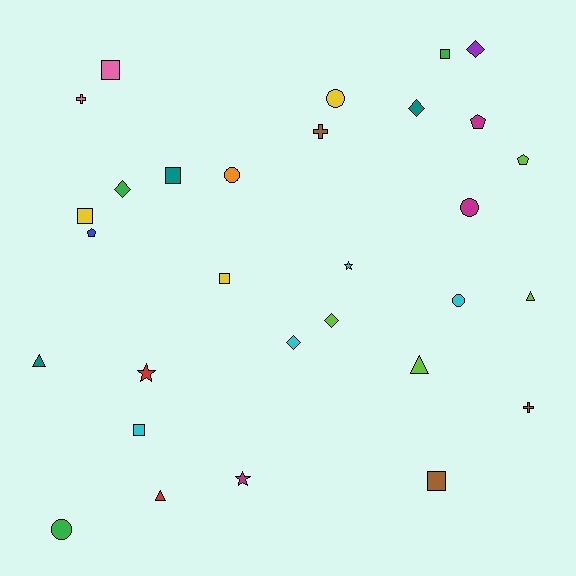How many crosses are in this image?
There are 3 crosses.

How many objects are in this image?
There are 30 objects.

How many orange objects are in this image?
There is 1 orange object.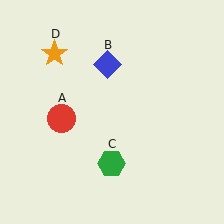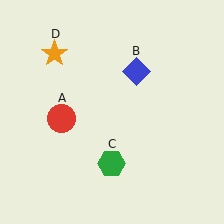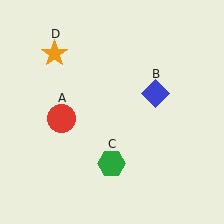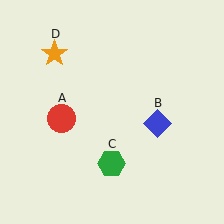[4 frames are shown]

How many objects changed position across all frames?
1 object changed position: blue diamond (object B).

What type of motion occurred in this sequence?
The blue diamond (object B) rotated clockwise around the center of the scene.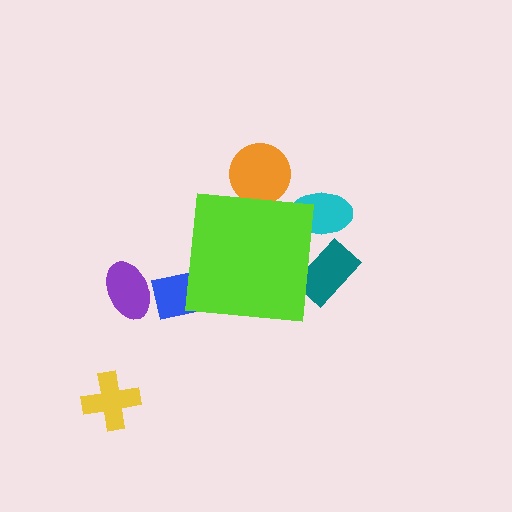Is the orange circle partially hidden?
Yes, the orange circle is partially hidden behind the lime square.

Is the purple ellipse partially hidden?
No, the purple ellipse is fully visible.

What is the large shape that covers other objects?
A lime square.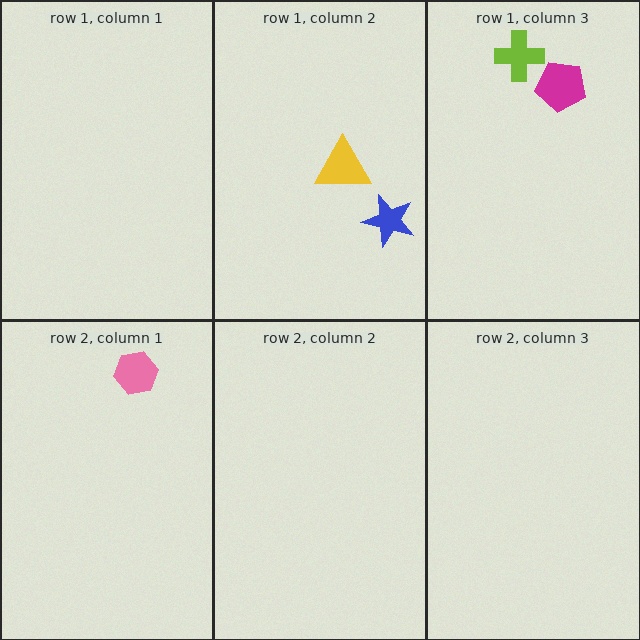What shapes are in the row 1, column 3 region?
The lime cross, the magenta pentagon.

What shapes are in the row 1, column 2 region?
The blue star, the yellow triangle.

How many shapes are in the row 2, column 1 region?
1.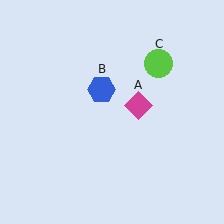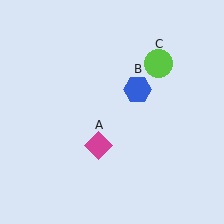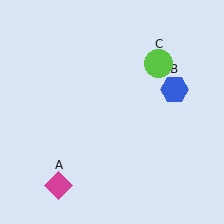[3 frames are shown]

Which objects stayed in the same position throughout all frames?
Lime circle (object C) remained stationary.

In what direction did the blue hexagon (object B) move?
The blue hexagon (object B) moved right.